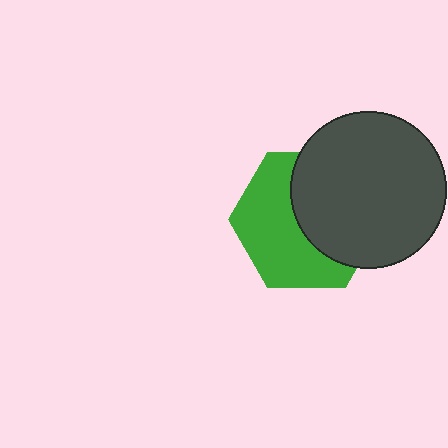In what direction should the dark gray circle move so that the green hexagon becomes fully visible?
The dark gray circle should move right. That is the shortest direction to clear the overlap and leave the green hexagon fully visible.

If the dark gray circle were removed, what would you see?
You would see the complete green hexagon.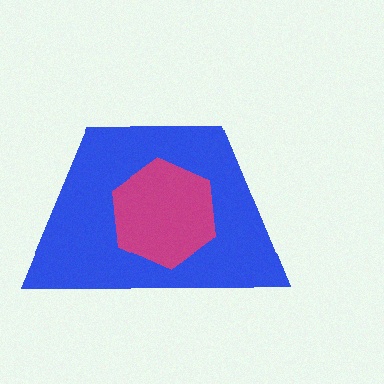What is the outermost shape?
The blue trapezoid.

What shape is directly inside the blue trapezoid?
The magenta hexagon.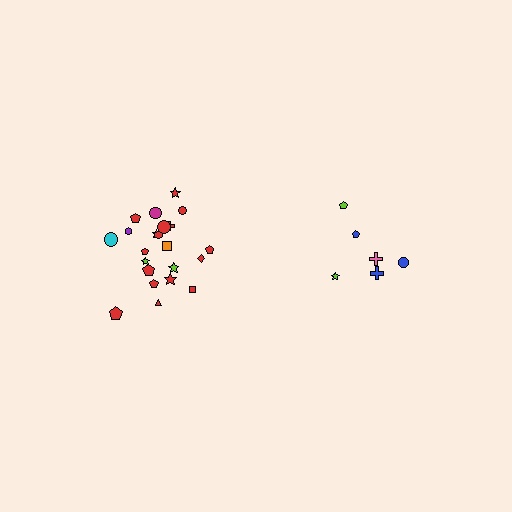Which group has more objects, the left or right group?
The left group.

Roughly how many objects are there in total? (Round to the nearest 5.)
Roughly 30 objects in total.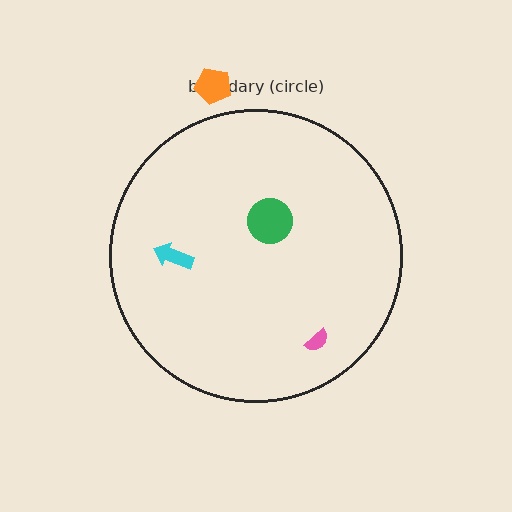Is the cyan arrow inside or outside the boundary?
Inside.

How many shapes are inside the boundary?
3 inside, 1 outside.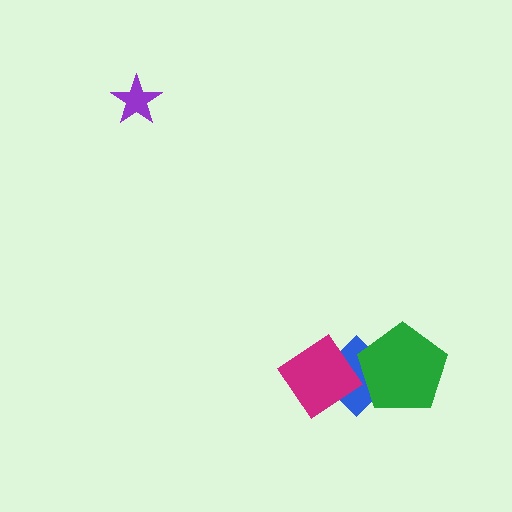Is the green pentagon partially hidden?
No, no other shape covers it.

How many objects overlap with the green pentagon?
1 object overlaps with the green pentagon.